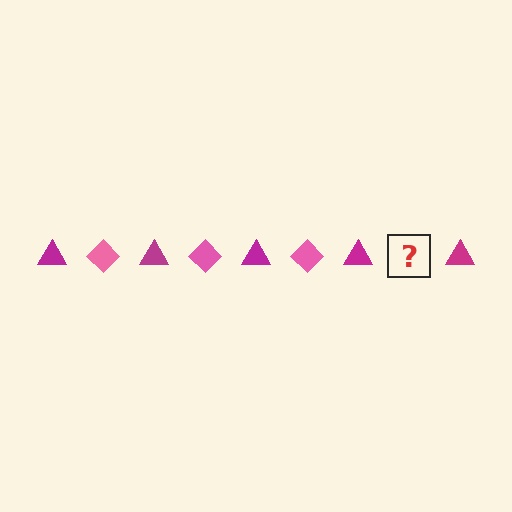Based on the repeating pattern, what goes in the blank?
The blank should be a pink diamond.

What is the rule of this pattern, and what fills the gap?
The rule is that the pattern alternates between magenta triangle and pink diamond. The gap should be filled with a pink diamond.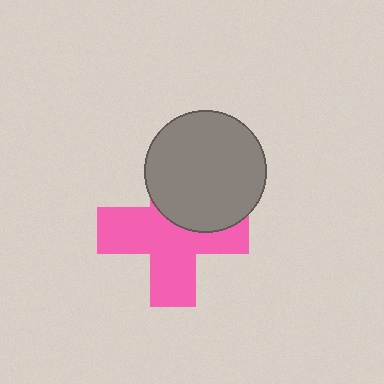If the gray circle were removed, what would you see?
You would see the complete pink cross.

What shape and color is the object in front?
The object in front is a gray circle.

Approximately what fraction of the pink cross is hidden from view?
Roughly 35% of the pink cross is hidden behind the gray circle.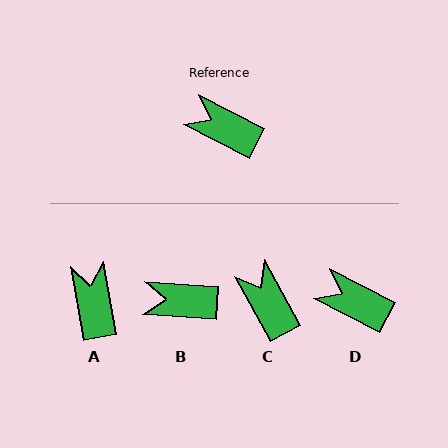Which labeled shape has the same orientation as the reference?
D.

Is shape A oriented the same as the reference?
No, it is off by about 52 degrees.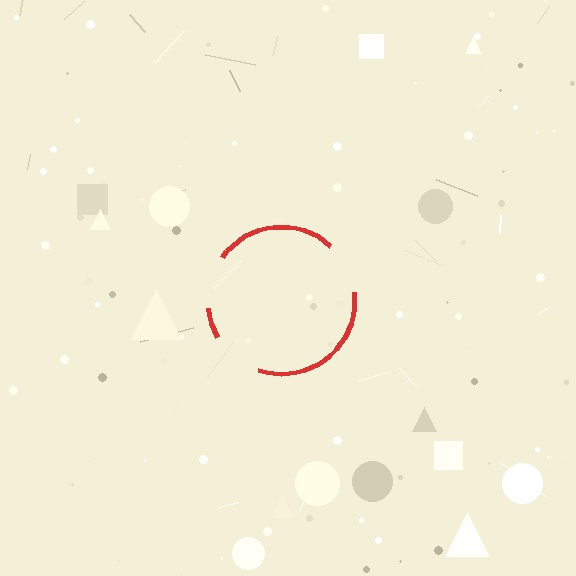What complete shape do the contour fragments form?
The contour fragments form a circle.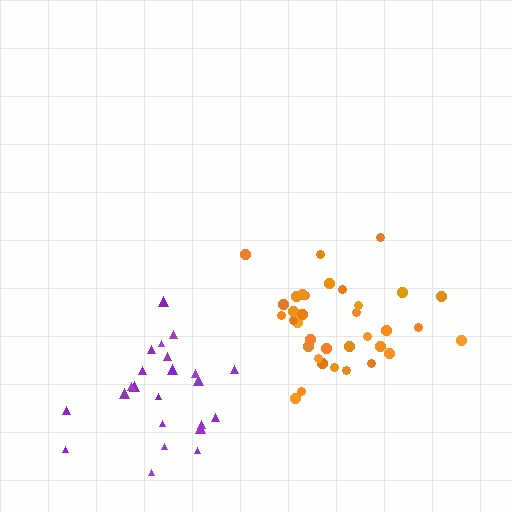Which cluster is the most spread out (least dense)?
Purple.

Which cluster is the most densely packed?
Orange.